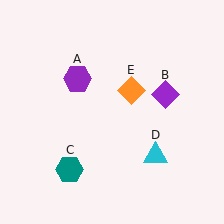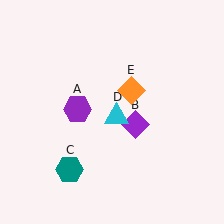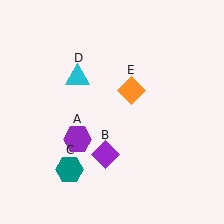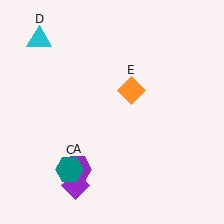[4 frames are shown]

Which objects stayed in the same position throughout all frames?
Teal hexagon (object C) and orange diamond (object E) remained stationary.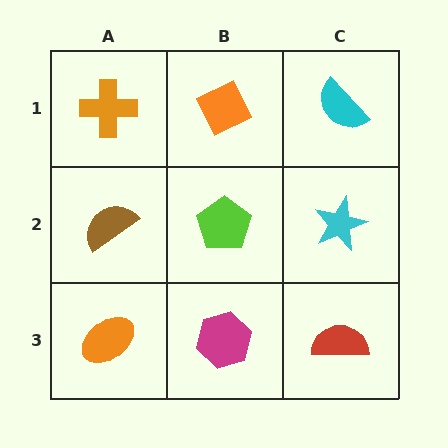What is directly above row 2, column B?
An orange diamond.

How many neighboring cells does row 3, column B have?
3.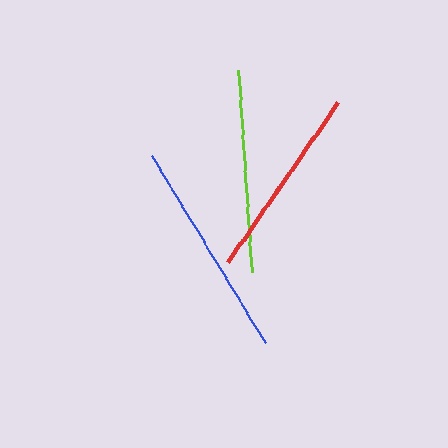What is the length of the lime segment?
The lime segment is approximately 202 pixels long.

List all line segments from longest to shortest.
From longest to shortest: blue, lime, red.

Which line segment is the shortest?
The red line is the shortest at approximately 194 pixels.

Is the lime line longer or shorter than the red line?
The lime line is longer than the red line.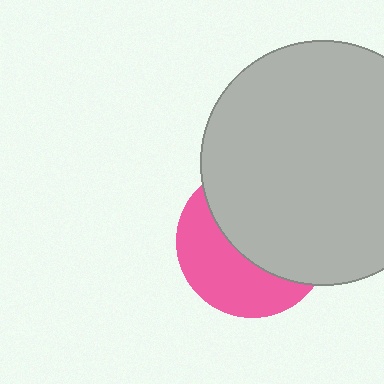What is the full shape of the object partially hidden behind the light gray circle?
The partially hidden object is a pink circle.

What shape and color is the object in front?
The object in front is a light gray circle.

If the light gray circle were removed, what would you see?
You would see the complete pink circle.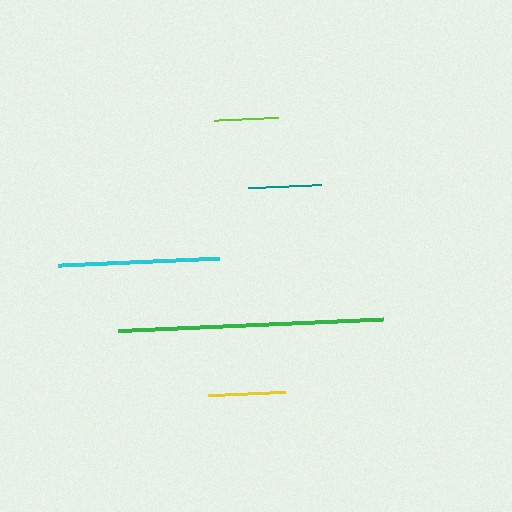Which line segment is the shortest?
The lime line is the shortest at approximately 65 pixels.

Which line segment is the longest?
The green line is the longest at approximately 265 pixels.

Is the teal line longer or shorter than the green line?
The green line is longer than the teal line.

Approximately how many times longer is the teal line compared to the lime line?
The teal line is approximately 1.1 times the length of the lime line.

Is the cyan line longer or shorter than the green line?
The green line is longer than the cyan line.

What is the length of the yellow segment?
The yellow segment is approximately 77 pixels long.